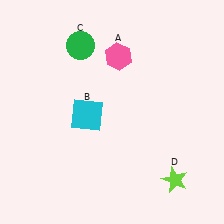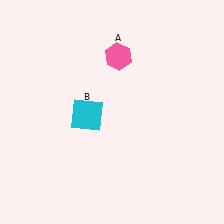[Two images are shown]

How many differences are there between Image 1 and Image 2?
There are 2 differences between the two images.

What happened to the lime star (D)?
The lime star (D) was removed in Image 2. It was in the bottom-right area of Image 1.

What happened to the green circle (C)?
The green circle (C) was removed in Image 2. It was in the top-left area of Image 1.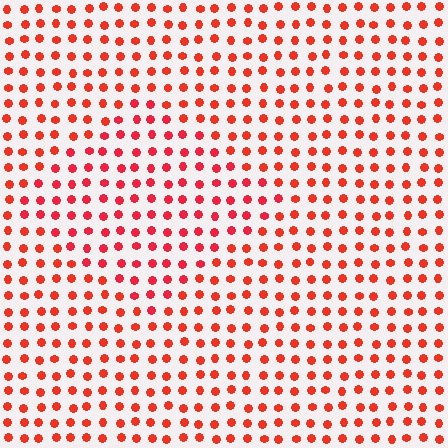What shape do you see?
I see a diamond.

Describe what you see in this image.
The image is filled with small red elements in a uniform arrangement. A diamond-shaped region is visible where the elements are tinted to a slightly different hue, forming a subtle color boundary.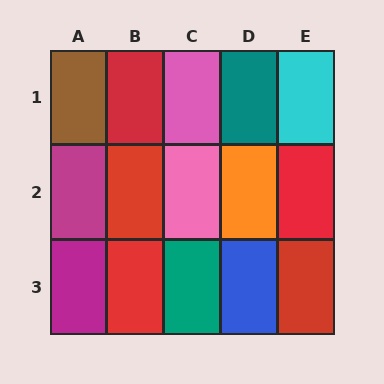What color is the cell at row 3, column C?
Teal.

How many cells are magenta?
2 cells are magenta.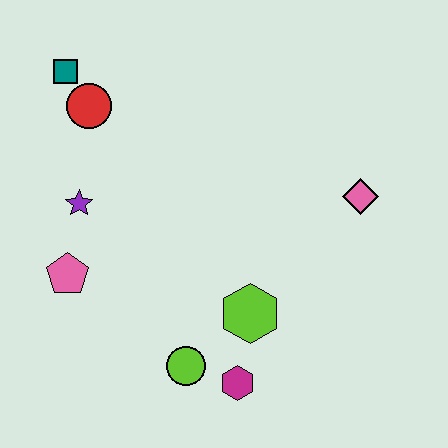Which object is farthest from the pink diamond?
The teal square is farthest from the pink diamond.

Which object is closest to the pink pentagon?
The purple star is closest to the pink pentagon.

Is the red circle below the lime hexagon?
No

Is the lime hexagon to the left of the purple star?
No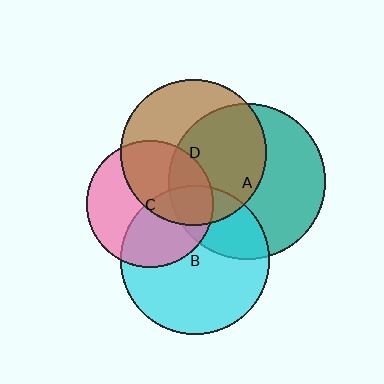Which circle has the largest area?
Circle A (teal).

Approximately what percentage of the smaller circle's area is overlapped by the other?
Approximately 30%.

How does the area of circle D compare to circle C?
Approximately 1.3 times.